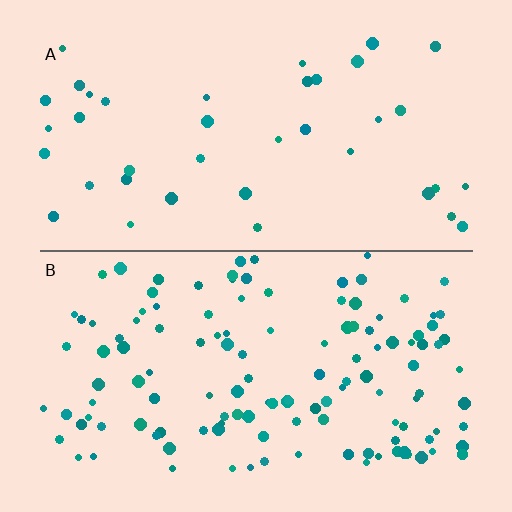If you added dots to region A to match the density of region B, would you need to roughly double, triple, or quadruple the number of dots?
Approximately triple.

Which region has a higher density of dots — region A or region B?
B (the bottom).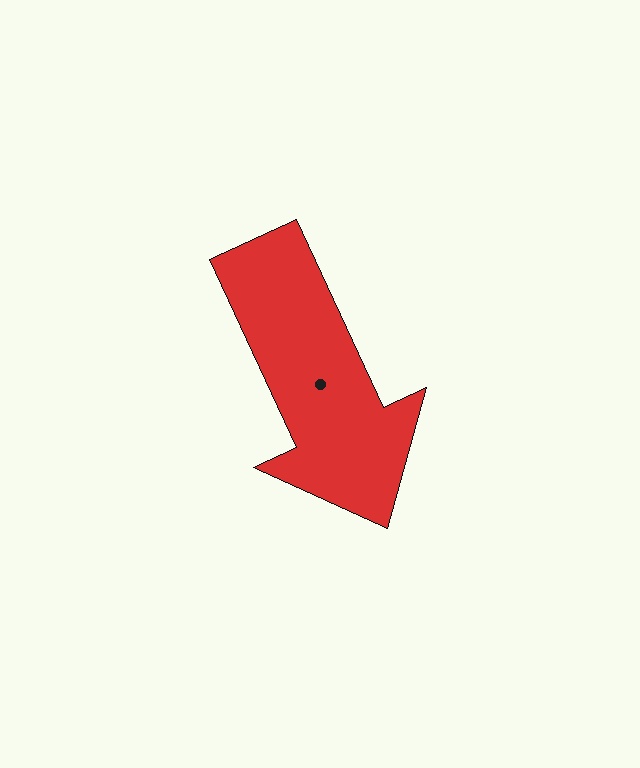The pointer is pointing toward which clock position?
Roughly 5 o'clock.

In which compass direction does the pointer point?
Southeast.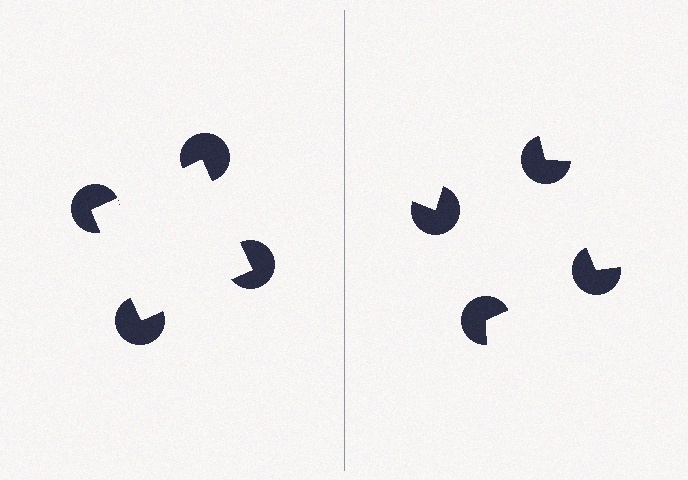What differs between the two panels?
The pac-man discs are positioned identically on both sides; only the wedge orientations differ. On the left they align to a square; on the right they are misaligned.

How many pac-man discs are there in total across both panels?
8 — 4 on each side.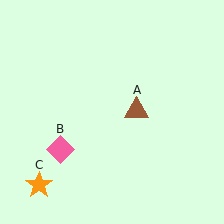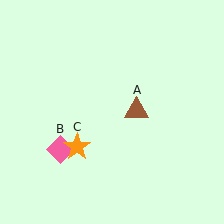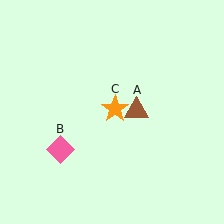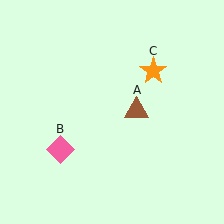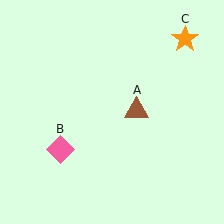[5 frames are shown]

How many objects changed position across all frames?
1 object changed position: orange star (object C).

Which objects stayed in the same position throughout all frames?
Brown triangle (object A) and pink diamond (object B) remained stationary.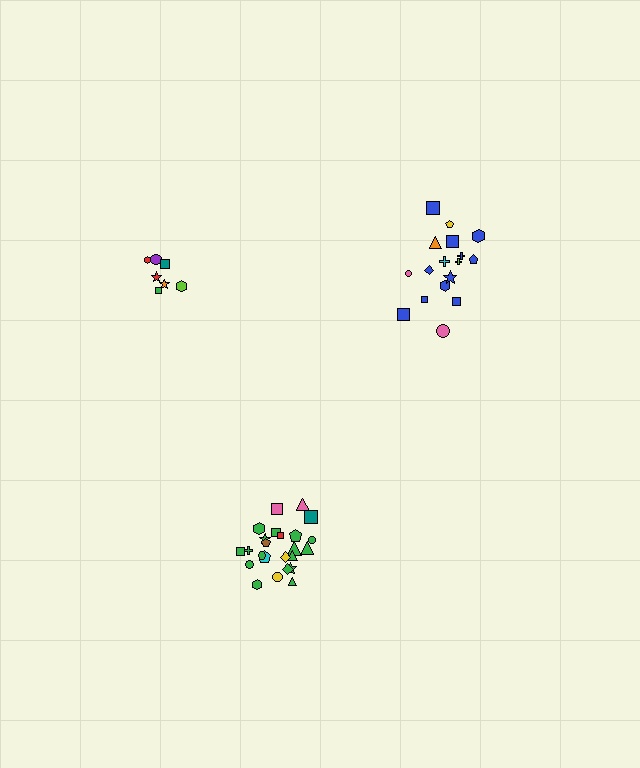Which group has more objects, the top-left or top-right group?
The top-right group.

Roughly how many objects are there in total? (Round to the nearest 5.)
Roughly 50 objects in total.